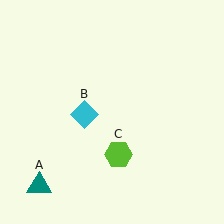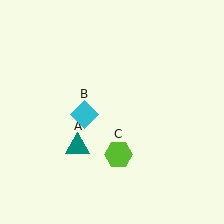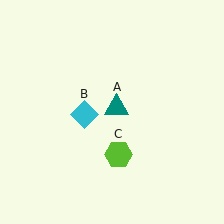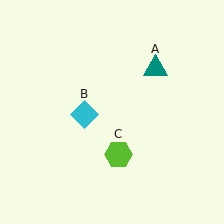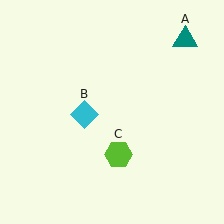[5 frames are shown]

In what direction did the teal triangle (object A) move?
The teal triangle (object A) moved up and to the right.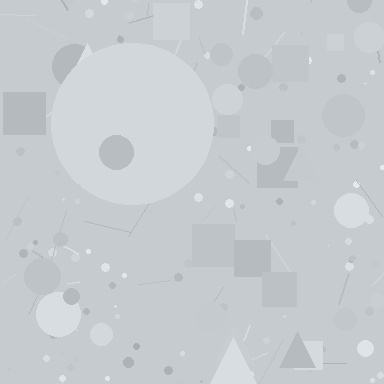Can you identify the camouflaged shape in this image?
The camouflaged shape is a circle.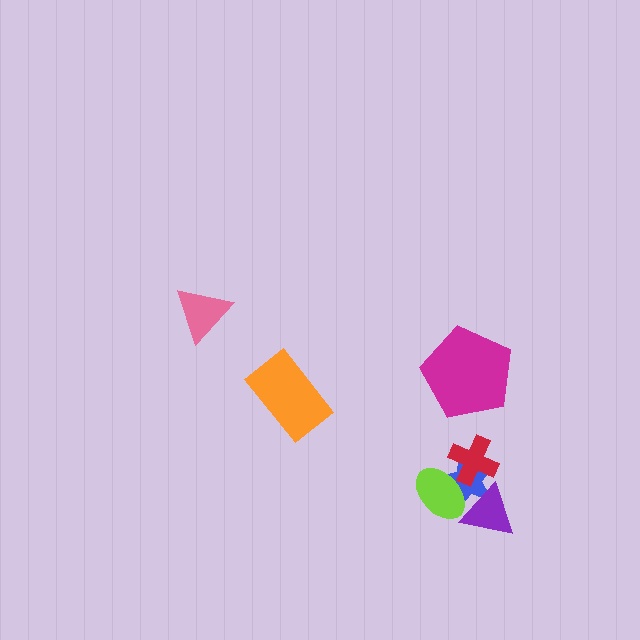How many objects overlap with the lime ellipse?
3 objects overlap with the lime ellipse.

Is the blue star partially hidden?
Yes, it is partially covered by another shape.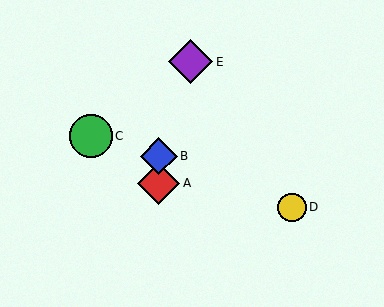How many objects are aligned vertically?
2 objects (A, B) are aligned vertically.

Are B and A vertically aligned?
Yes, both are at x≈159.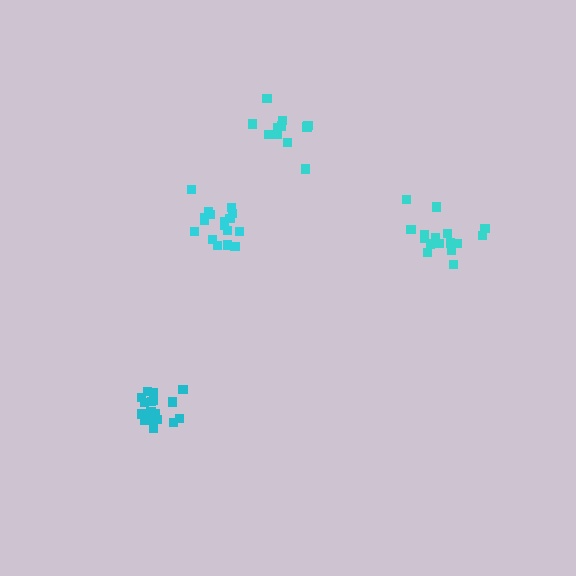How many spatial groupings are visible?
There are 4 spatial groupings.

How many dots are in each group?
Group 1: 17 dots, Group 2: 12 dots, Group 3: 17 dots, Group 4: 18 dots (64 total).